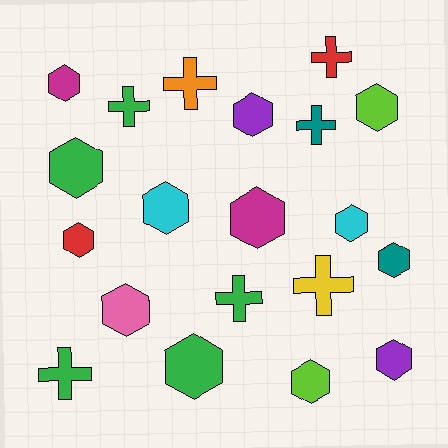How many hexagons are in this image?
There are 13 hexagons.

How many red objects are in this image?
There are 2 red objects.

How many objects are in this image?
There are 20 objects.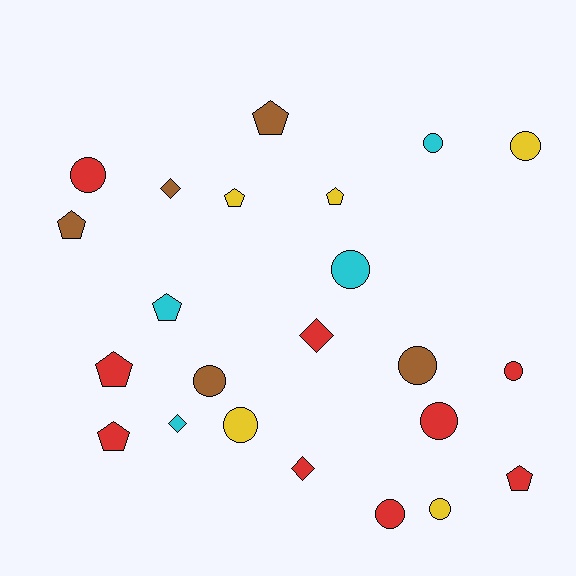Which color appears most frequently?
Red, with 9 objects.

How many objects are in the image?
There are 23 objects.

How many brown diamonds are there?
There is 1 brown diamond.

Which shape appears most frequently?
Circle, with 11 objects.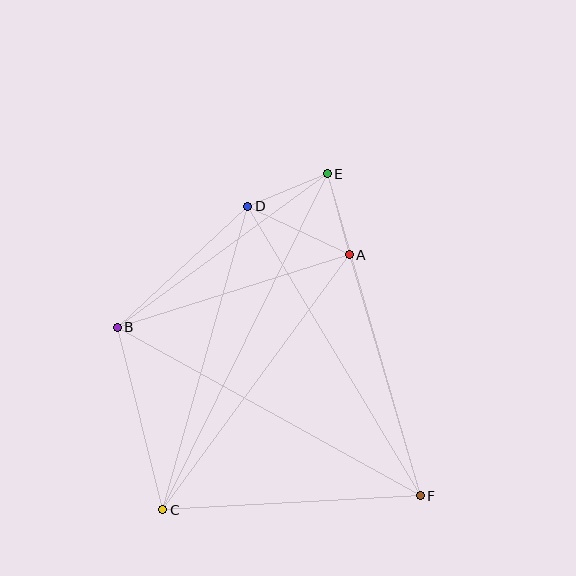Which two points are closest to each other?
Points A and E are closest to each other.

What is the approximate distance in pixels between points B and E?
The distance between B and E is approximately 260 pixels.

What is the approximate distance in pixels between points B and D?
The distance between B and D is approximately 178 pixels.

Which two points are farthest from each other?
Points C and E are farthest from each other.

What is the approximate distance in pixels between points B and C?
The distance between B and C is approximately 188 pixels.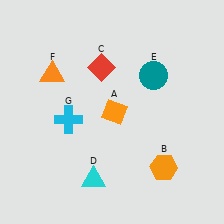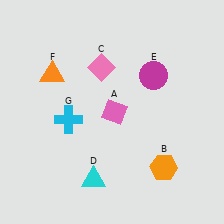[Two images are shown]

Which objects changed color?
A changed from orange to pink. C changed from red to pink. E changed from teal to magenta.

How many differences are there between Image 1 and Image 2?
There are 3 differences between the two images.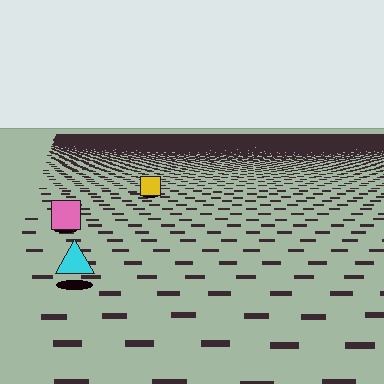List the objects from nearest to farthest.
From nearest to farthest: the cyan triangle, the pink square, the yellow square.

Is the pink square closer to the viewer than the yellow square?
Yes. The pink square is closer — you can tell from the texture gradient: the ground texture is coarser near it.